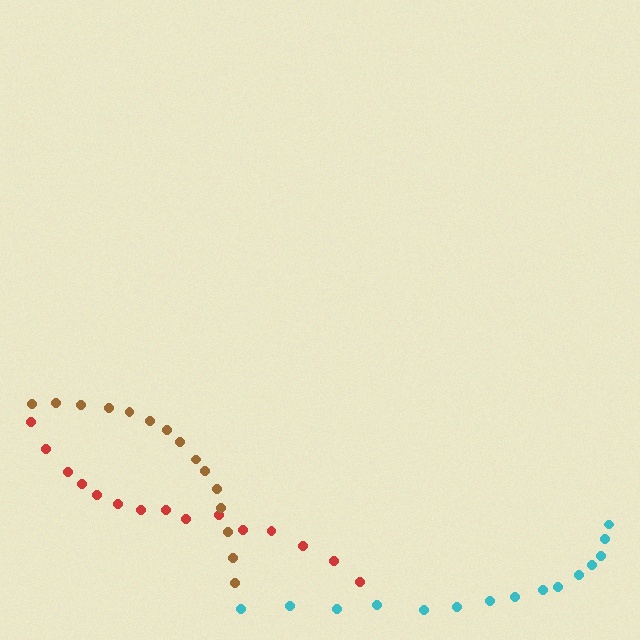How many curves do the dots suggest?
There are 3 distinct paths.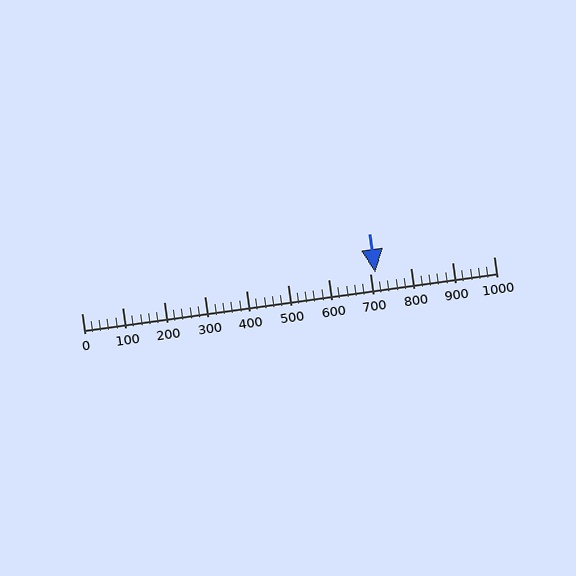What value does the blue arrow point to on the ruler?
The blue arrow points to approximately 713.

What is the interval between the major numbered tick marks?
The major tick marks are spaced 100 units apart.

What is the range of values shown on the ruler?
The ruler shows values from 0 to 1000.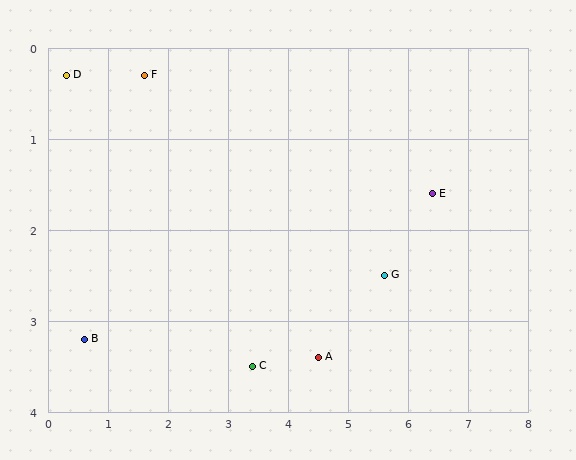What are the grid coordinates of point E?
Point E is at approximately (6.4, 1.6).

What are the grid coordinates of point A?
Point A is at approximately (4.5, 3.4).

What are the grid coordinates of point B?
Point B is at approximately (0.6, 3.2).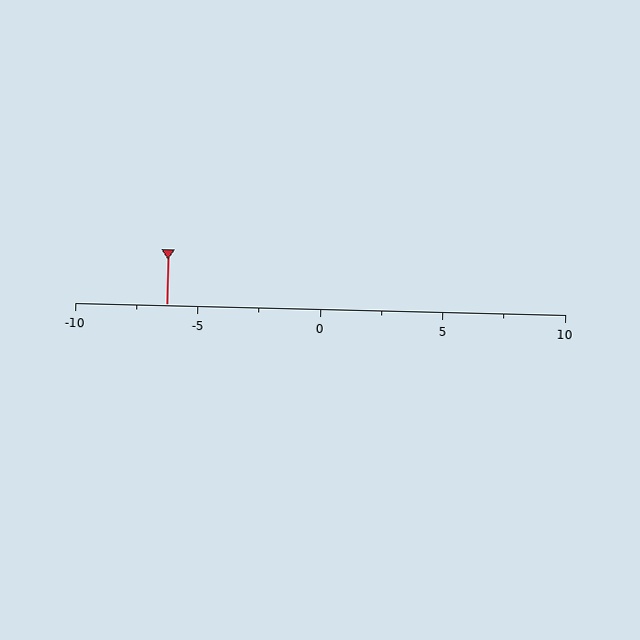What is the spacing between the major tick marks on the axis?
The major ticks are spaced 5 apart.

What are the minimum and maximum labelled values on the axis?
The axis runs from -10 to 10.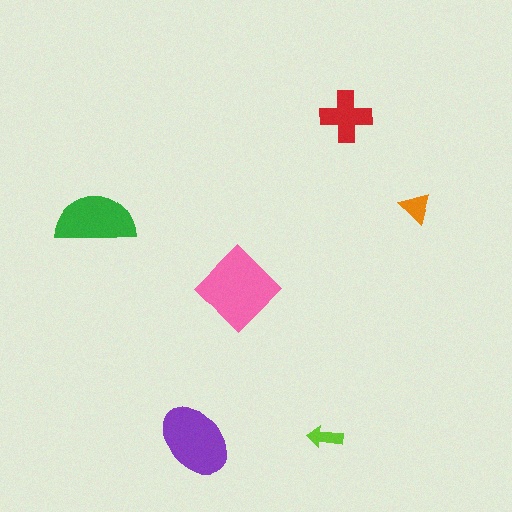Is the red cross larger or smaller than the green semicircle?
Smaller.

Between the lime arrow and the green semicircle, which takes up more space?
The green semicircle.